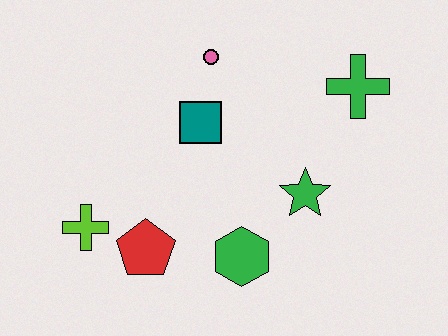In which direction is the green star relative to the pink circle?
The green star is below the pink circle.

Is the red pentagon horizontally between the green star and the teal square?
No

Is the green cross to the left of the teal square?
No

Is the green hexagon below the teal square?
Yes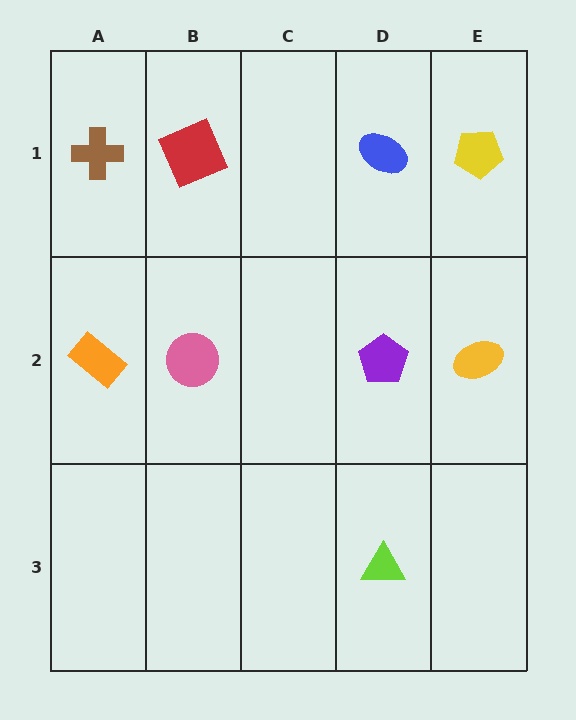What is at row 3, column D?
A lime triangle.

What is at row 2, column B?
A pink circle.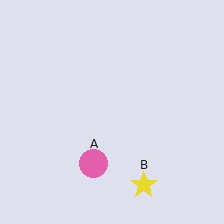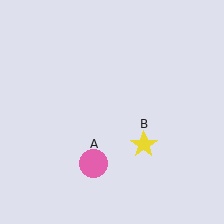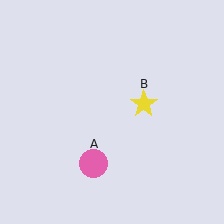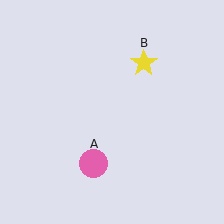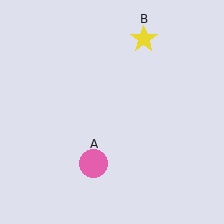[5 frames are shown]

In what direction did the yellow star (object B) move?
The yellow star (object B) moved up.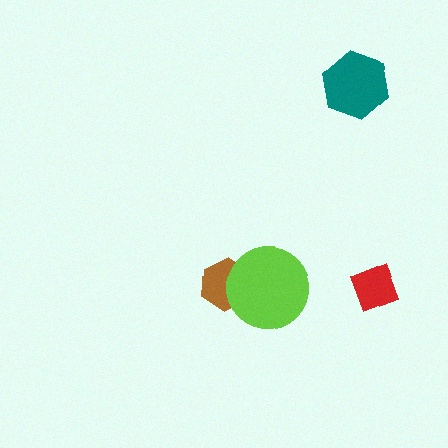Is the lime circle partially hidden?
No, no other shape covers it.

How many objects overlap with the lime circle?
1 object overlaps with the lime circle.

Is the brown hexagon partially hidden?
Yes, it is partially covered by another shape.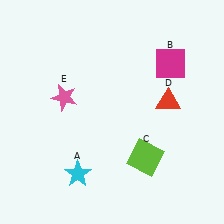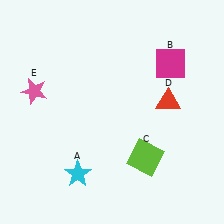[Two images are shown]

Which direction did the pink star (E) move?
The pink star (E) moved left.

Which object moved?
The pink star (E) moved left.